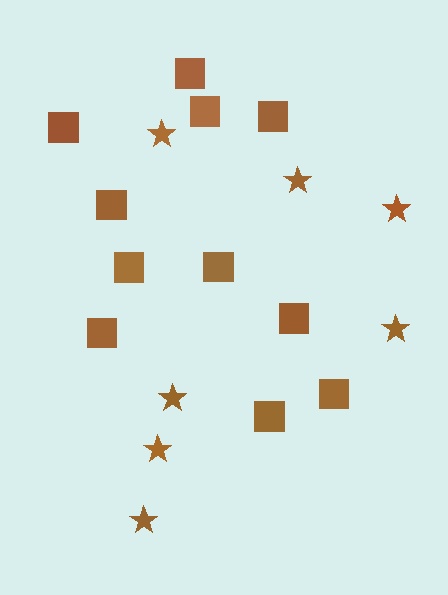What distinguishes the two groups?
There are 2 groups: one group of stars (7) and one group of squares (11).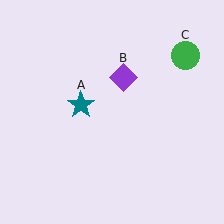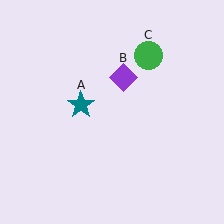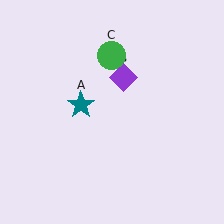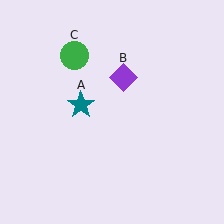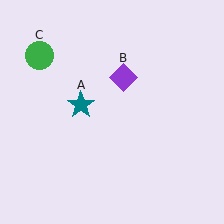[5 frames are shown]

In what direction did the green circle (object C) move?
The green circle (object C) moved left.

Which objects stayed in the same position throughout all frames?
Teal star (object A) and purple diamond (object B) remained stationary.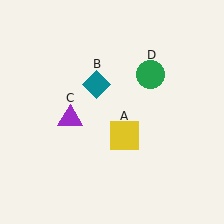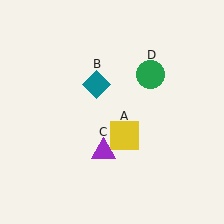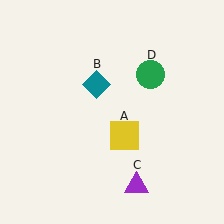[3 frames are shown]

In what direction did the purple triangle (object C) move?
The purple triangle (object C) moved down and to the right.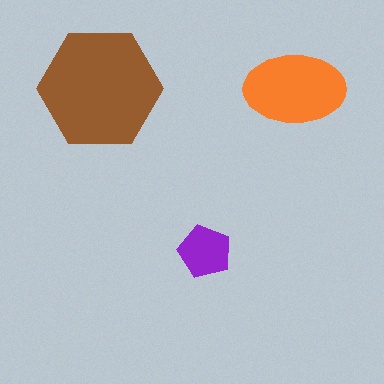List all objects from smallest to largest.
The purple pentagon, the orange ellipse, the brown hexagon.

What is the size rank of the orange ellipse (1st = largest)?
2nd.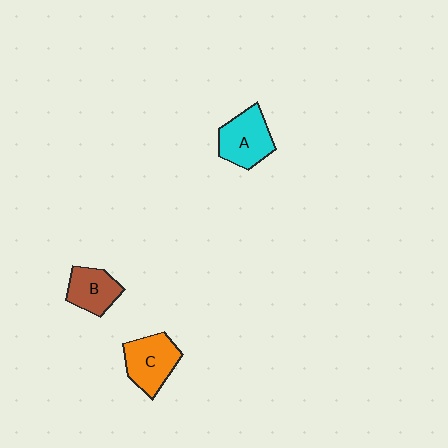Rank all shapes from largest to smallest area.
From largest to smallest: A (cyan), C (orange), B (brown).